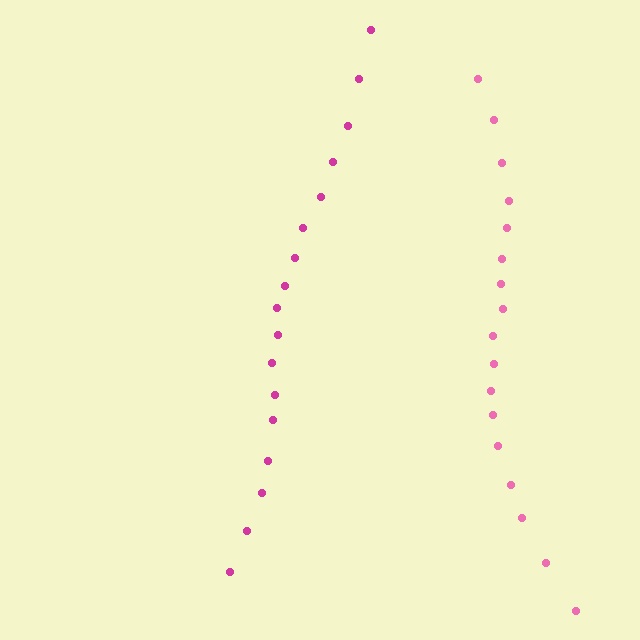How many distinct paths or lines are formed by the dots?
There are 2 distinct paths.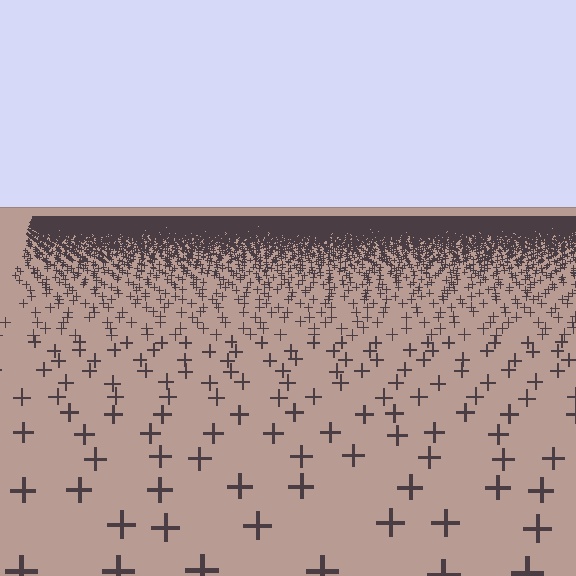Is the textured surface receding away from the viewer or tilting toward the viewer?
The surface is receding away from the viewer. Texture elements get smaller and denser toward the top.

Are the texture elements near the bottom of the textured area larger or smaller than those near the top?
Larger. Near the bottom, elements are closer to the viewer and appear at a bigger on-screen size.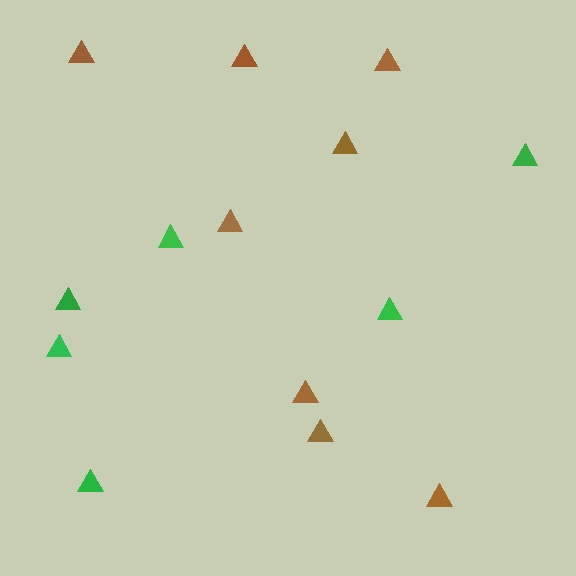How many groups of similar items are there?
There are 2 groups: one group of brown triangles (8) and one group of green triangles (6).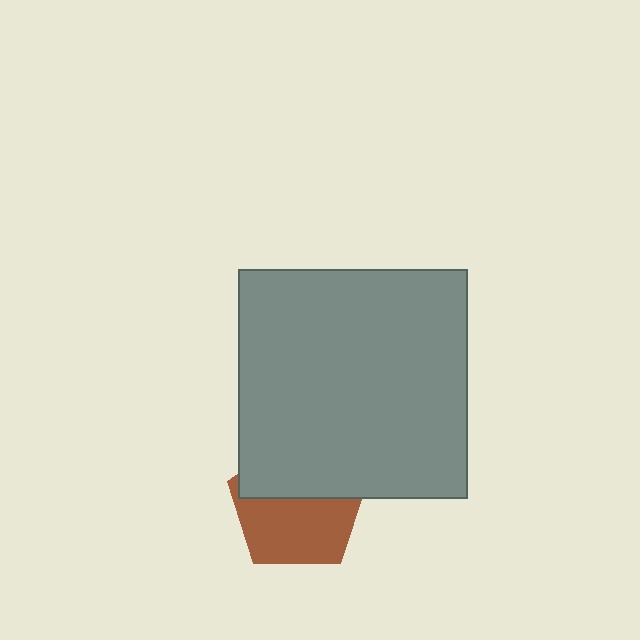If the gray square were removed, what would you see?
You would see the complete brown pentagon.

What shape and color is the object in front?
The object in front is a gray square.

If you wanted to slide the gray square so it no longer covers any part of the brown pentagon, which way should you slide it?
Slide it up — that is the most direct way to separate the two shapes.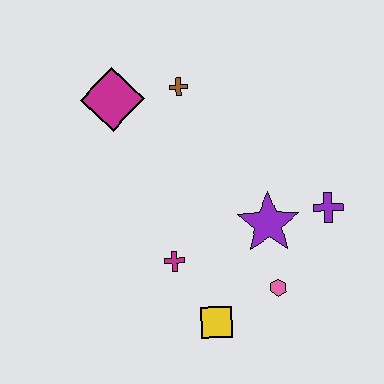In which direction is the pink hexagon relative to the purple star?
The pink hexagon is below the purple star.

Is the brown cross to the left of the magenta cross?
No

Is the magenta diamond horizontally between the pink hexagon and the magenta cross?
No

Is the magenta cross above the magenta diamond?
No